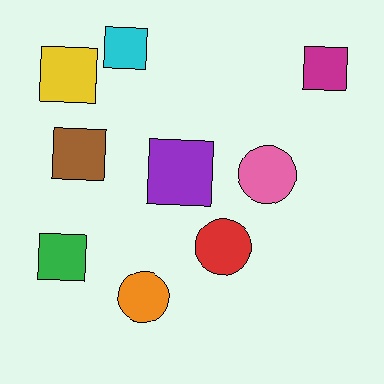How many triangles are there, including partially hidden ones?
There are no triangles.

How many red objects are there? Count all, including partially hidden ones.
There is 1 red object.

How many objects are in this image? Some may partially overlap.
There are 9 objects.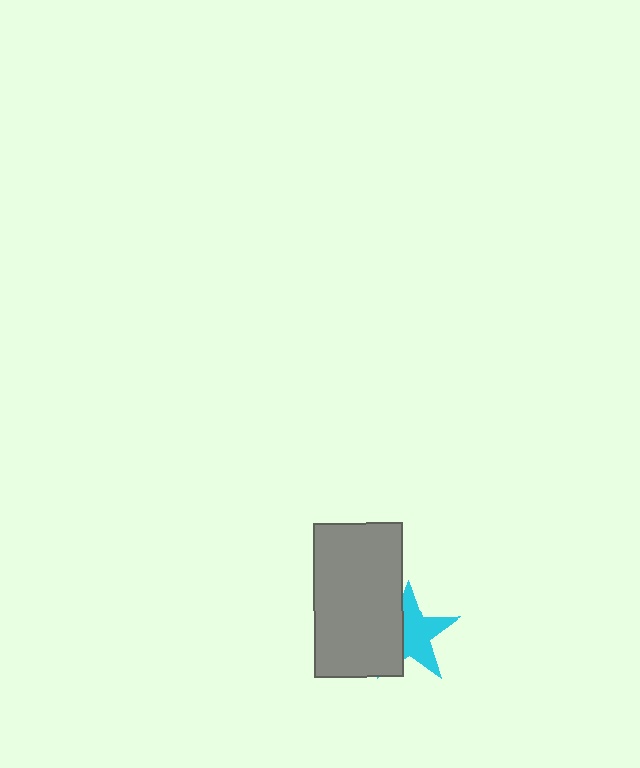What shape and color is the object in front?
The object in front is a gray rectangle.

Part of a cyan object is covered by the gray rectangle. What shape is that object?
It is a star.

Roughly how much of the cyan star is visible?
About half of it is visible (roughly 59%).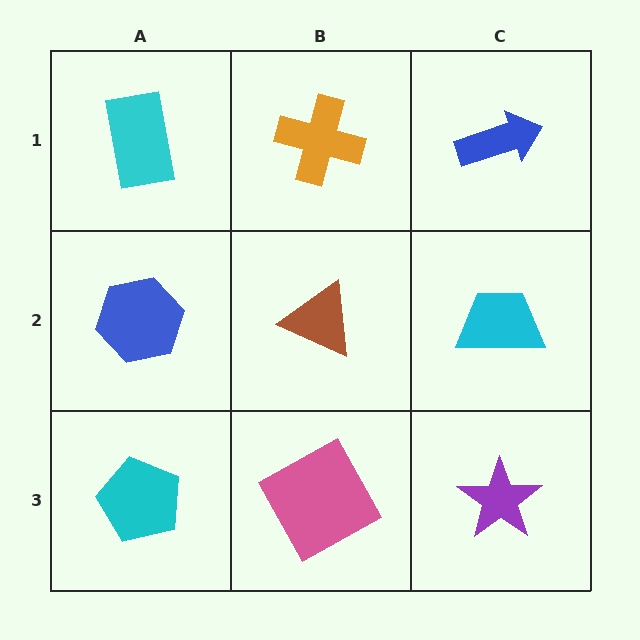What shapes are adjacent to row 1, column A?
A blue hexagon (row 2, column A), an orange cross (row 1, column B).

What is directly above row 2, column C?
A blue arrow.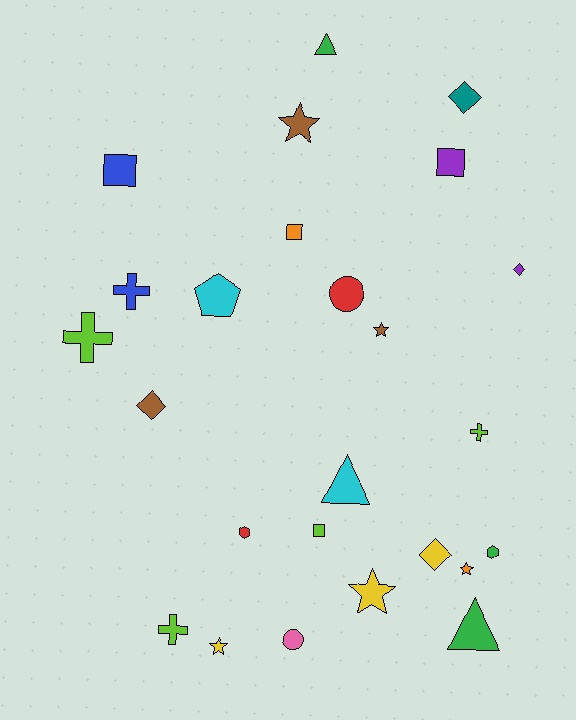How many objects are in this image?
There are 25 objects.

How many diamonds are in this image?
There are 4 diamonds.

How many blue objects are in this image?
There are 2 blue objects.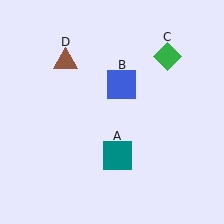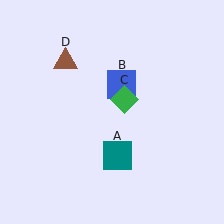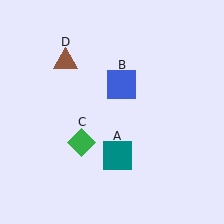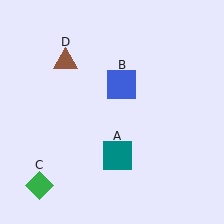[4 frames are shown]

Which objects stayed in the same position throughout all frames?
Teal square (object A) and blue square (object B) and brown triangle (object D) remained stationary.